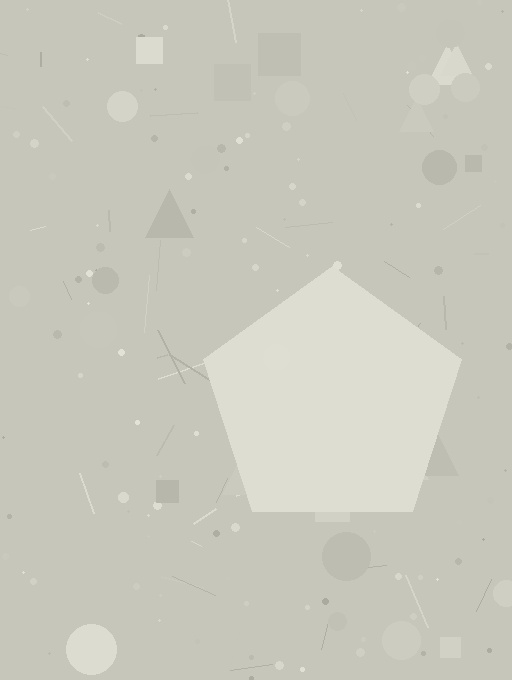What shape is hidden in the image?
A pentagon is hidden in the image.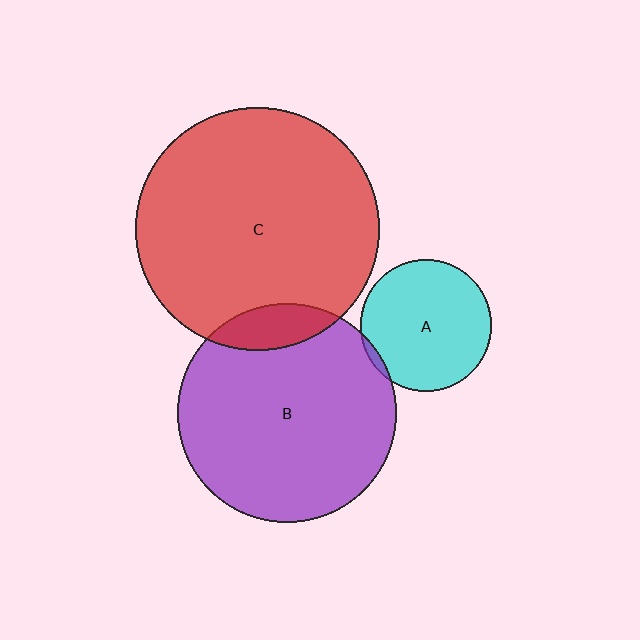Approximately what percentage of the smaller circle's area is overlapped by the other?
Approximately 10%.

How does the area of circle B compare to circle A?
Approximately 2.8 times.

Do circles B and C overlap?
Yes.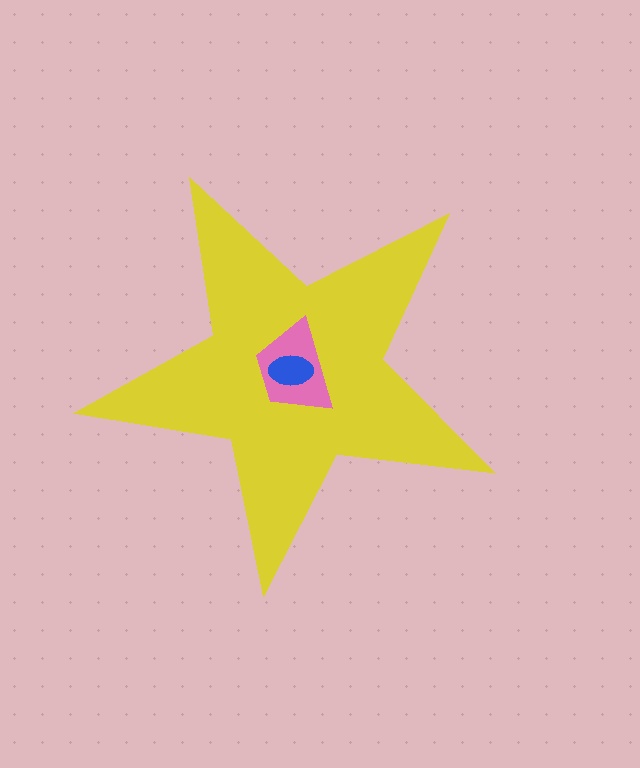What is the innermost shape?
The blue ellipse.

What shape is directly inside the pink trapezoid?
The blue ellipse.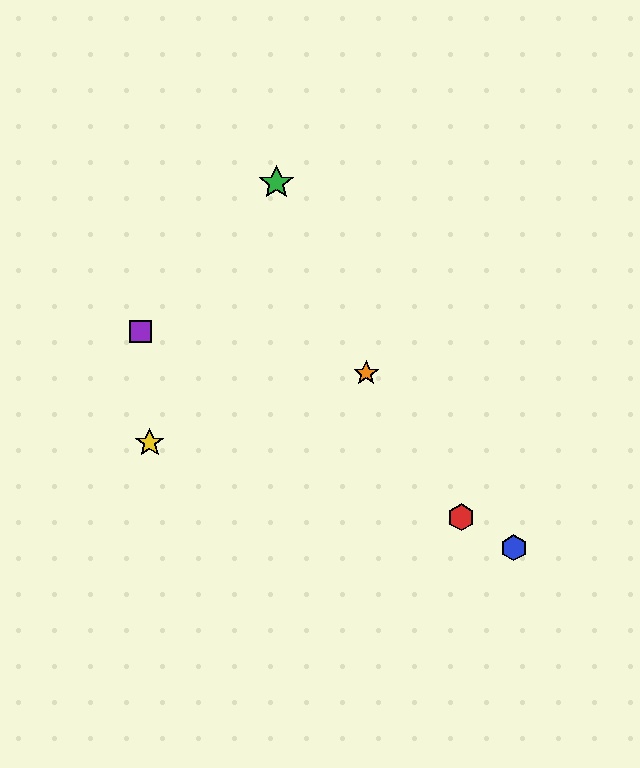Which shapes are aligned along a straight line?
The red hexagon, the blue hexagon, the purple square are aligned along a straight line.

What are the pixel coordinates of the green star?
The green star is at (276, 183).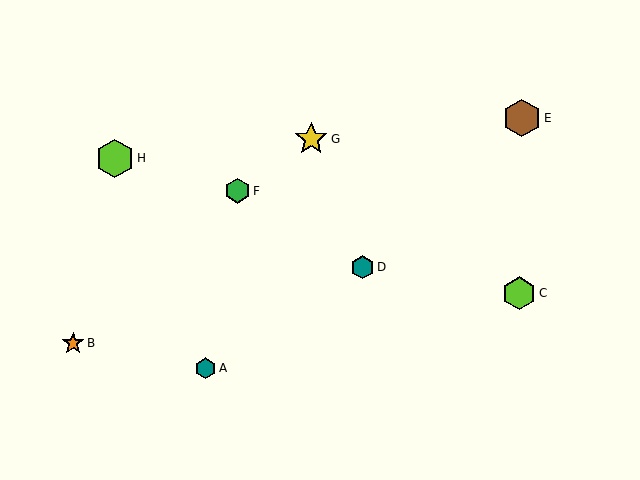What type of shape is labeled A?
Shape A is a teal hexagon.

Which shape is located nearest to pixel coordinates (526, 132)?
The brown hexagon (labeled E) at (522, 118) is nearest to that location.